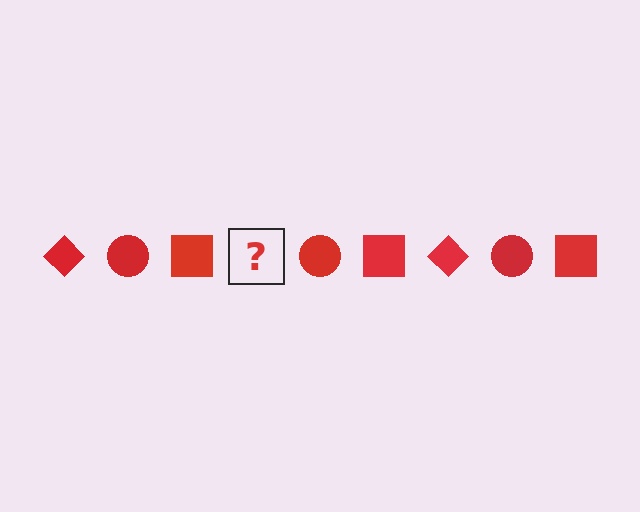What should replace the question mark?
The question mark should be replaced with a red diamond.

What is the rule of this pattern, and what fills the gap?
The rule is that the pattern cycles through diamond, circle, square shapes in red. The gap should be filled with a red diamond.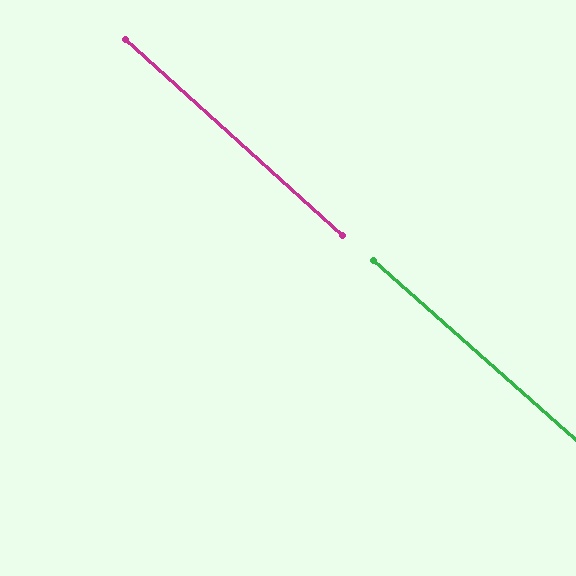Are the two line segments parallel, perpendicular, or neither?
Parallel — their directions differ by only 0.7°.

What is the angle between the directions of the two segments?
Approximately 1 degree.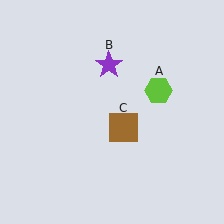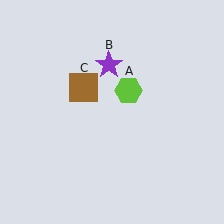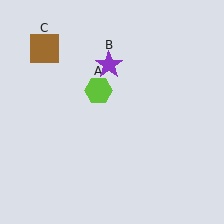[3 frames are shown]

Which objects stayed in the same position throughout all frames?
Purple star (object B) remained stationary.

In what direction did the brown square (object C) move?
The brown square (object C) moved up and to the left.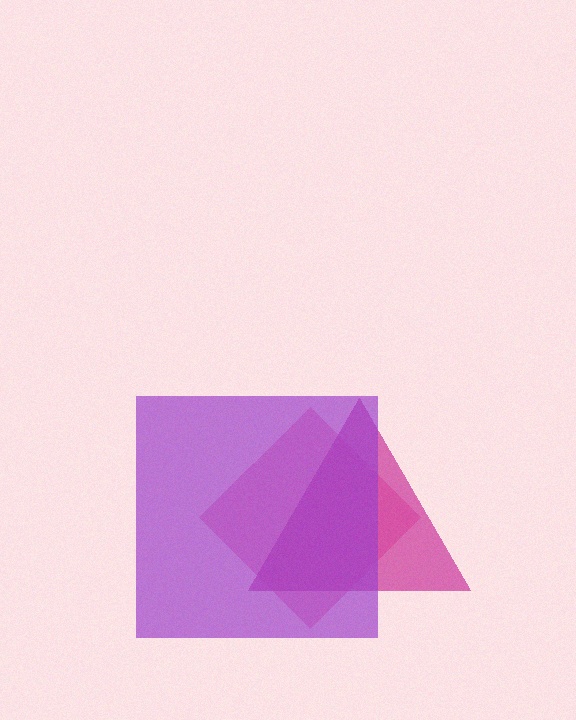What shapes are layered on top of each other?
The layered shapes are: a pink diamond, a magenta triangle, a purple square.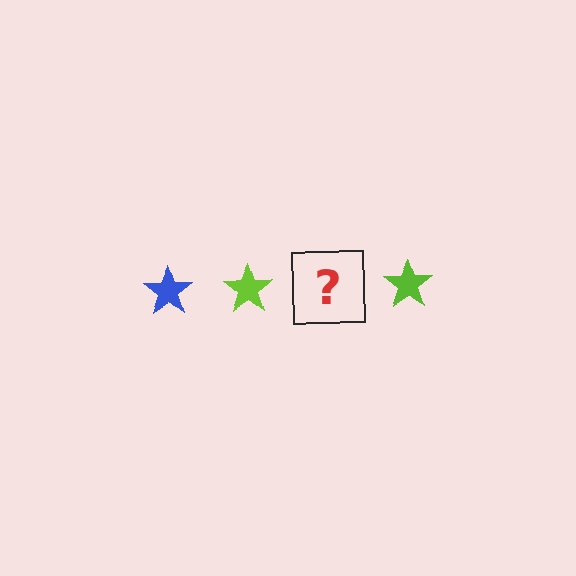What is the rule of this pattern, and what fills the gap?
The rule is that the pattern cycles through blue, lime stars. The gap should be filled with a blue star.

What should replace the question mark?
The question mark should be replaced with a blue star.